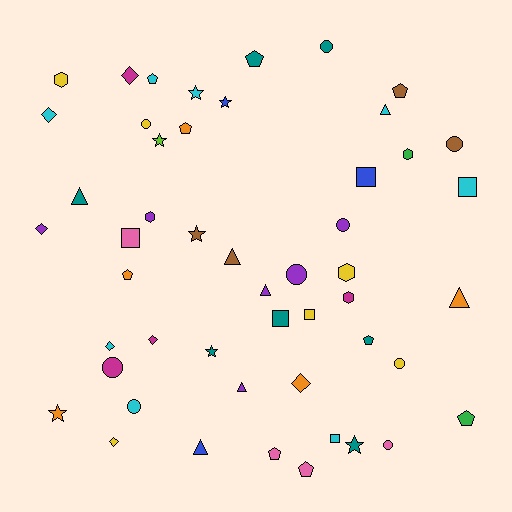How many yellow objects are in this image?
There are 6 yellow objects.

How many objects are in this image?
There are 50 objects.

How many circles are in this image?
There are 9 circles.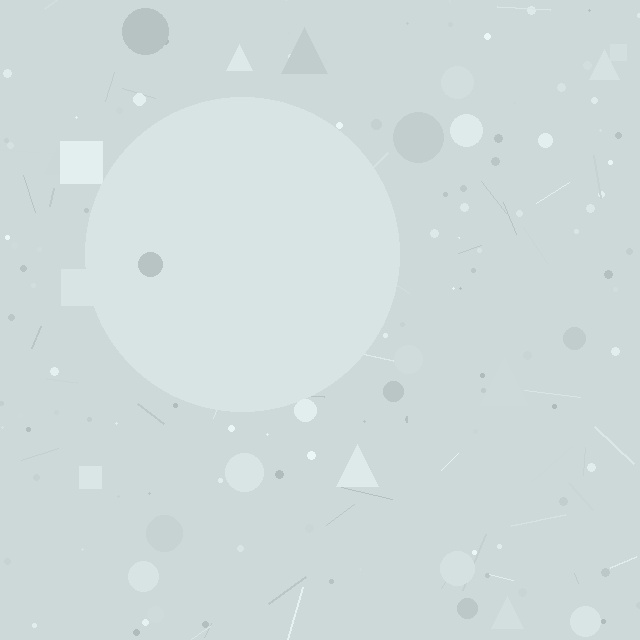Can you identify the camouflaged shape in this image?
The camouflaged shape is a circle.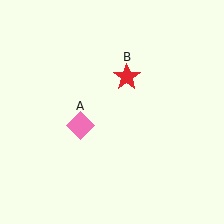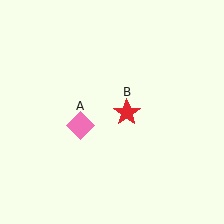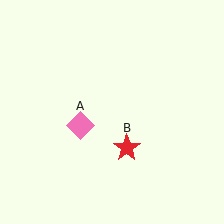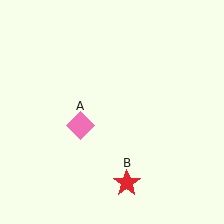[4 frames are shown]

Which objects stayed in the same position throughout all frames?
Pink diamond (object A) remained stationary.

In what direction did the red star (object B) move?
The red star (object B) moved down.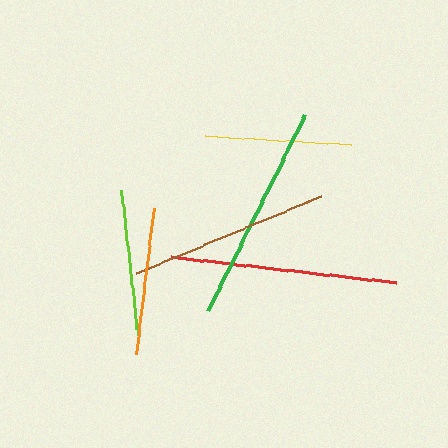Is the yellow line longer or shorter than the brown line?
The brown line is longer than the yellow line.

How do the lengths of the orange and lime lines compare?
The orange and lime lines are approximately the same length.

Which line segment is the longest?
The red line is the longest at approximately 228 pixels.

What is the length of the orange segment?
The orange segment is approximately 147 pixels long.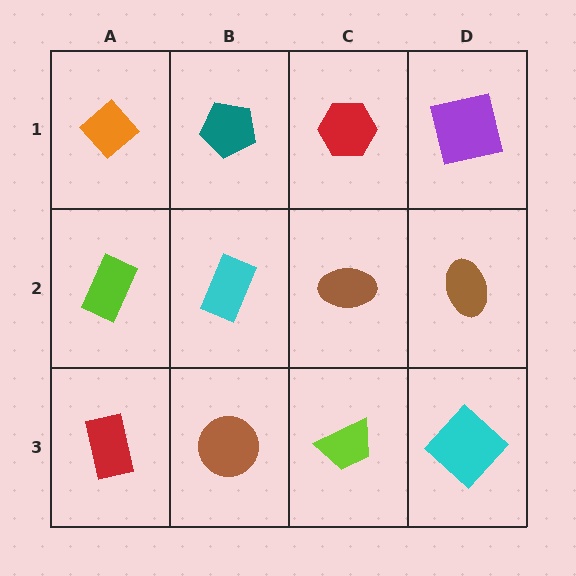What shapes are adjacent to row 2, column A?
An orange diamond (row 1, column A), a red rectangle (row 3, column A), a cyan rectangle (row 2, column B).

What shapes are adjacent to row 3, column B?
A cyan rectangle (row 2, column B), a red rectangle (row 3, column A), a lime trapezoid (row 3, column C).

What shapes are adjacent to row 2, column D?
A purple square (row 1, column D), a cyan diamond (row 3, column D), a brown ellipse (row 2, column C).